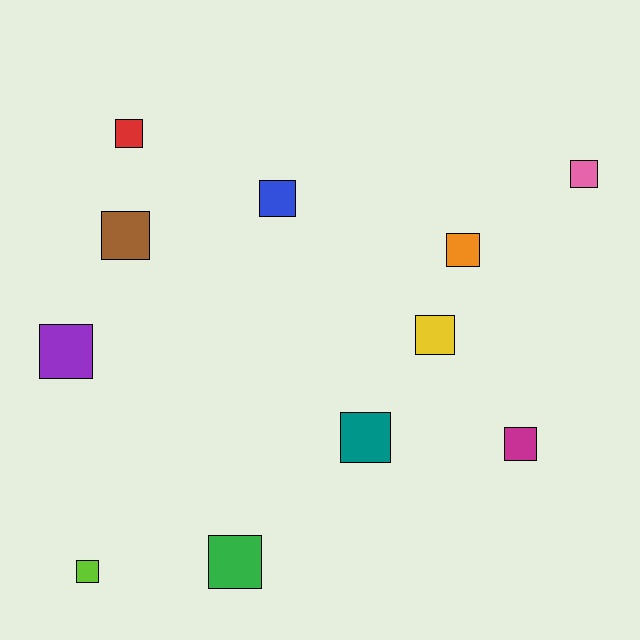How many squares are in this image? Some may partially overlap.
There are 11 squares.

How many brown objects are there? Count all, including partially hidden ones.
There is 1 brown object.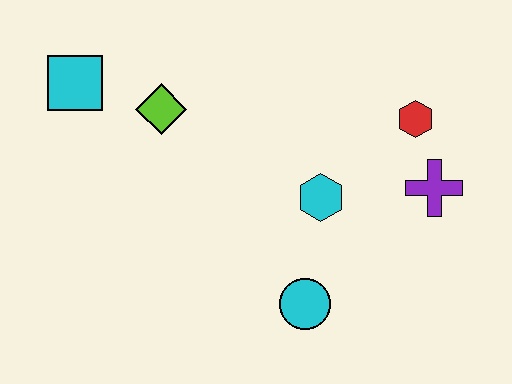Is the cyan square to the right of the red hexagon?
No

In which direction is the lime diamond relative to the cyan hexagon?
The lime diamond is to the left of the cyan hexagon.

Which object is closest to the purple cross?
The red hexagon is closest to the purple cross.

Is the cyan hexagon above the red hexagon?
No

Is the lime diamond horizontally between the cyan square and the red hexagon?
Yes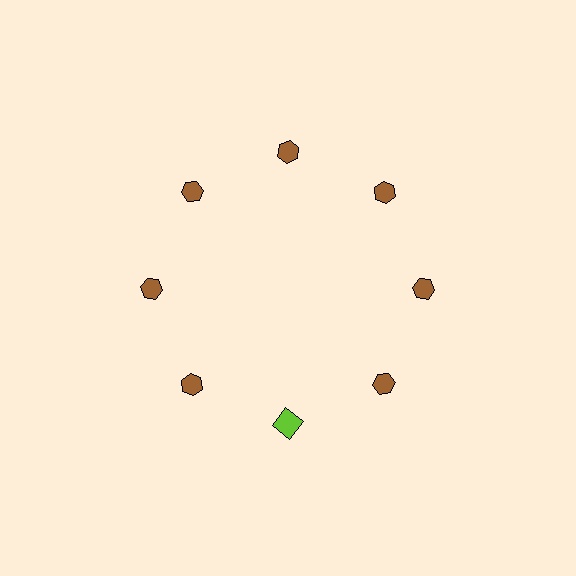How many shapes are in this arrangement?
There are 8 shapes arranged in a ring pattern.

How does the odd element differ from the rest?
It differs in both color (lime instead of brown) and shape (square instead of hexagon).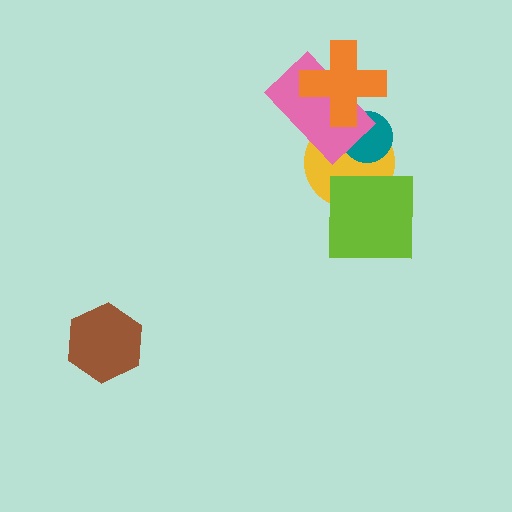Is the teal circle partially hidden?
Yes, it is partially covered by another shape.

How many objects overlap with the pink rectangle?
3 objects overlap with the pink rectangle.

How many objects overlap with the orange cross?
3 objects overlap with the orange cross.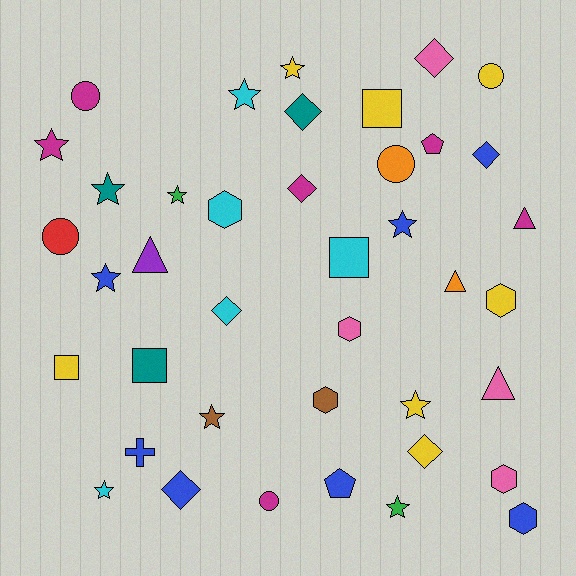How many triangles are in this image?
There are 4 triangles.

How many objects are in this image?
There are 40 objects.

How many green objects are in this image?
There are 2 green objects.